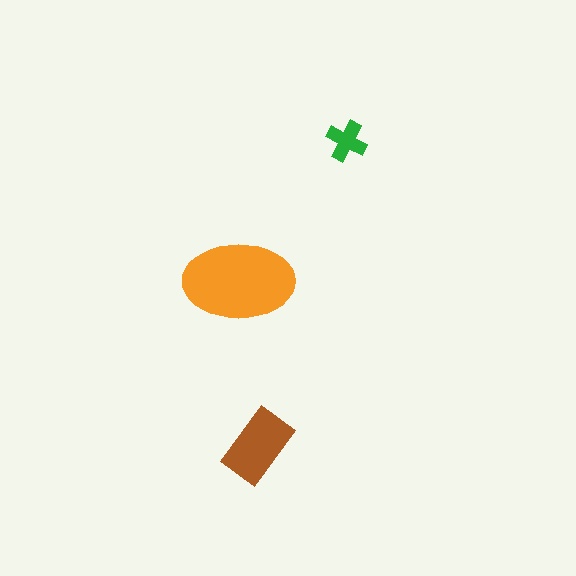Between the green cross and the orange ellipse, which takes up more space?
The orange ellipse.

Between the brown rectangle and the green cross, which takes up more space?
The brown rectangle.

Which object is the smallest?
The green cross.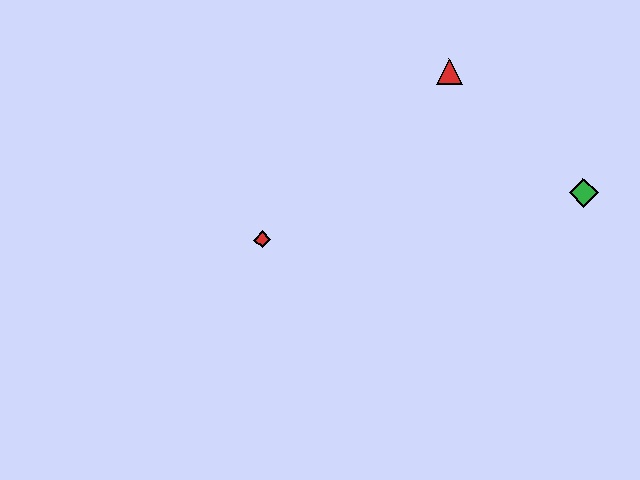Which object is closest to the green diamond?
The red triangle is closest to the green diamond.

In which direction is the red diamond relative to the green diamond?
The red diamond is to the left of the green diamond.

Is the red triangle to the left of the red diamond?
No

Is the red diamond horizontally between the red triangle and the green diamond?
No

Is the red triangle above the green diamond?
Yes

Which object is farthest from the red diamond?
The green diamond is farthest from the red diamond.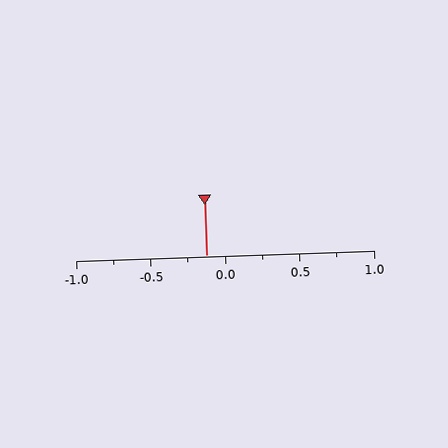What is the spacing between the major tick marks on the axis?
The major ticks are spaced 0.5 apart.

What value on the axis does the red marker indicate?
The marker indicates approximately -0.12.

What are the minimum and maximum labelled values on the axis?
The axis runs from -1.0 to 1.0.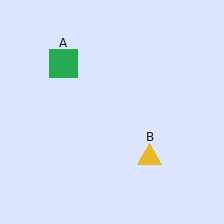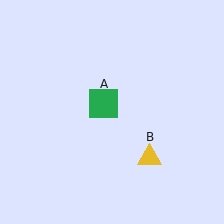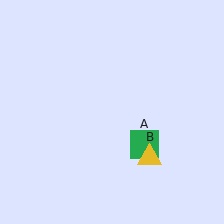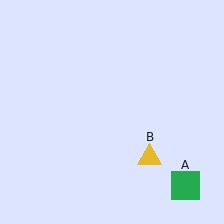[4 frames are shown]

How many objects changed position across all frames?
1 object changed position: green square (object A).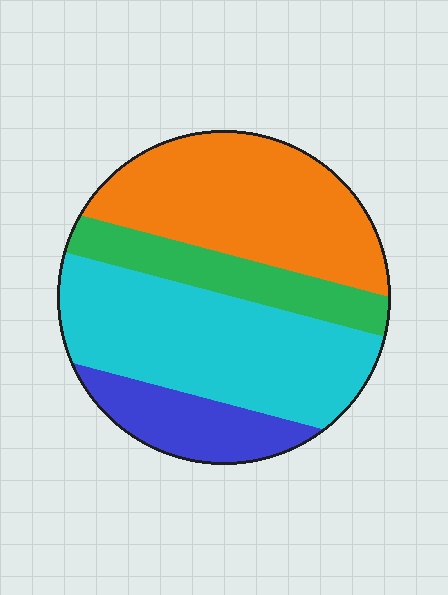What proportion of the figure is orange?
Orange covers about 35% of the figure.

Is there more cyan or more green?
Cyan.